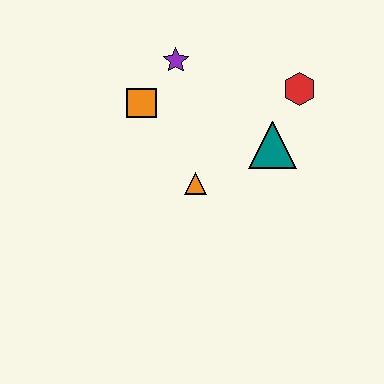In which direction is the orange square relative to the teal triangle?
The orange square is to the left of the teal triangle.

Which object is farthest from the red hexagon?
The orange square is farthest from the red hexagon.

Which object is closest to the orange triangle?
The teal triangle is closest to the orange triangle.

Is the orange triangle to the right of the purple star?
Yes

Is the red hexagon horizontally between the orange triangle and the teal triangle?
No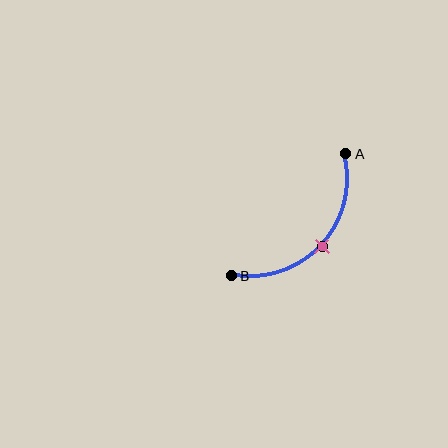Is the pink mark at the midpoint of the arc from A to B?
Yes. The pink mark lies on the arc at equal arc-length from both A and B — it is the arc midpoint.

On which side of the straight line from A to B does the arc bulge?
The arc bulges below and to the right of the straight line connecting A and B.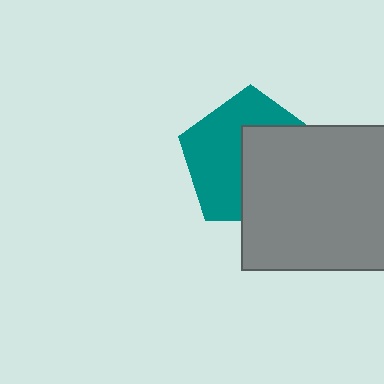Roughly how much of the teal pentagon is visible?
About half of it is visible (roughly 53%).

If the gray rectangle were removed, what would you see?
You would see the complete teal pentagon.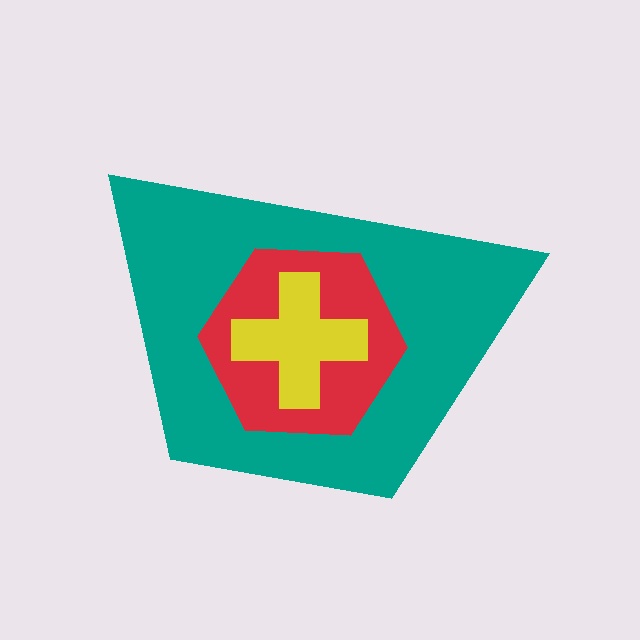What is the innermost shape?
The yellow cross.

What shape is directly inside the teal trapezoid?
The red hexagon.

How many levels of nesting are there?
3.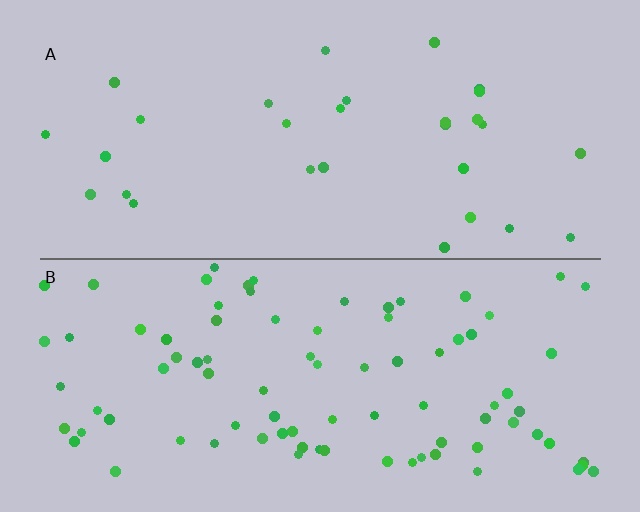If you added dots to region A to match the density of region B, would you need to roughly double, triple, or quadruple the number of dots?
Approximately triple.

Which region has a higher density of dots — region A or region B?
B (the bottom).